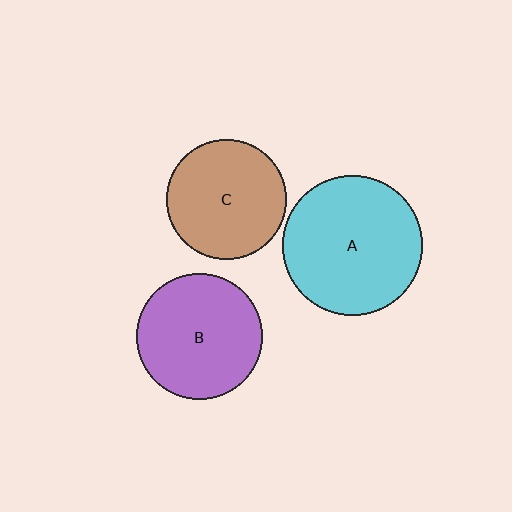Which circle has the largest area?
Circle A (cyan).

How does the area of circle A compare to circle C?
Approximately 1.4 times.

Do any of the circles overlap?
No, none of the circles overlap.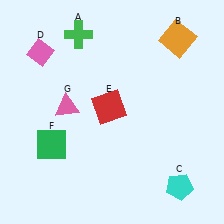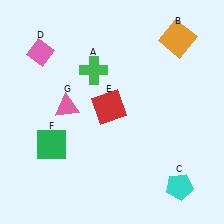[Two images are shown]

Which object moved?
The green cross (A) moved down.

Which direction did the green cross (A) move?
The green cross (A) moved down.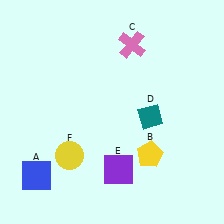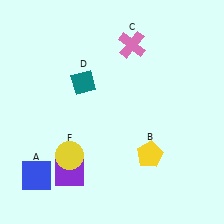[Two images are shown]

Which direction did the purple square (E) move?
The purple square (E) moved left.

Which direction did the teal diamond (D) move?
The teal diamond (D) moved left.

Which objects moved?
The objects that moved are: the teal diamond (D), the purple square (E).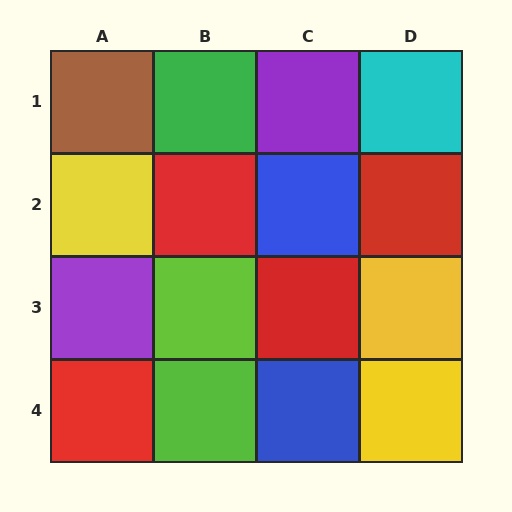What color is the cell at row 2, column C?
Blue.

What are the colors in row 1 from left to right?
Brown, green, purple, cyan.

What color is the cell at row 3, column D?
Yellow.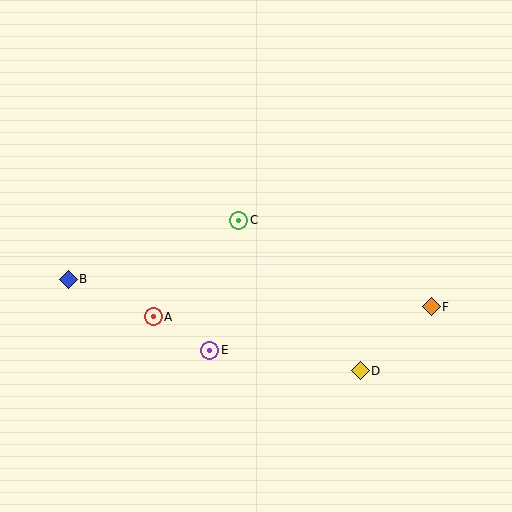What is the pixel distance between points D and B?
The distance between D and B is 306 pixels.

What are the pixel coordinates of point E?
Point E is at (210, 350).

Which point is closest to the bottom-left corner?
Point B is closest to the bottom-left corner.